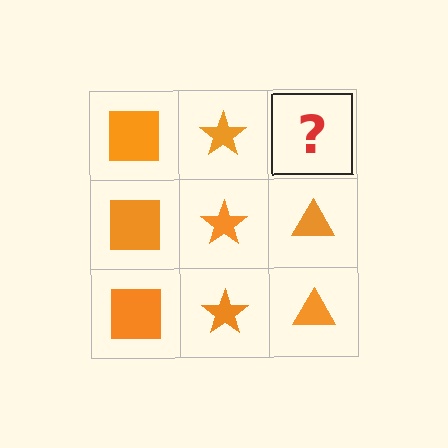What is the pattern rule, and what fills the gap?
The rule is that each column has a consistent shape. The gap should be filled with an orange triangle.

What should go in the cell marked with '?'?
The missing cell should contain an orange triangle.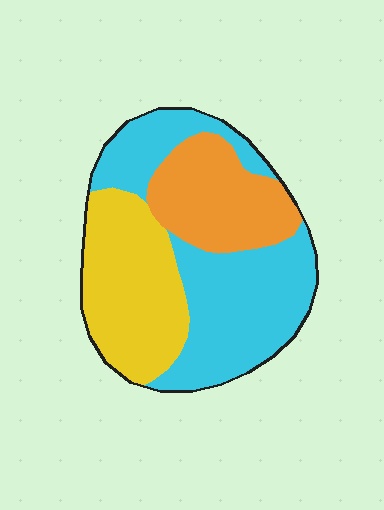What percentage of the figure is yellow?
Yellow covers 31% of the figure.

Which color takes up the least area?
Orange, at roughly 25%.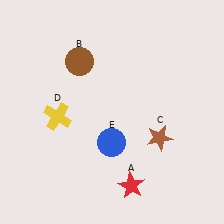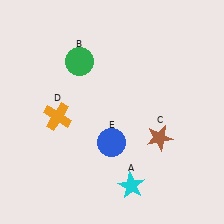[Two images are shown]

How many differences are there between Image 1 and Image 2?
There are 3 differences between the two images.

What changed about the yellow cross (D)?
In Image 1, D is yellow. In Image 2, it changed to orange.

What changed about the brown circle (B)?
In Image 1, B is brown. In Image 2, it changed to green.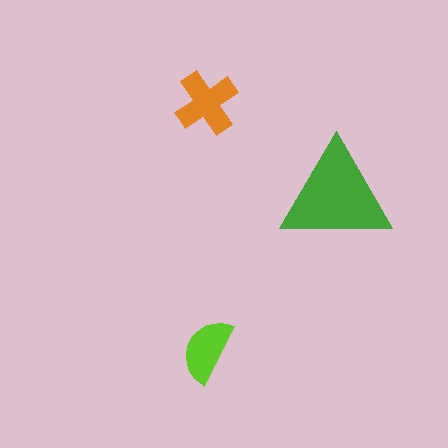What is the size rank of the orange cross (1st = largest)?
2nd.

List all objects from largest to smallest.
The green triangle, the orange cross, the lime semicircle.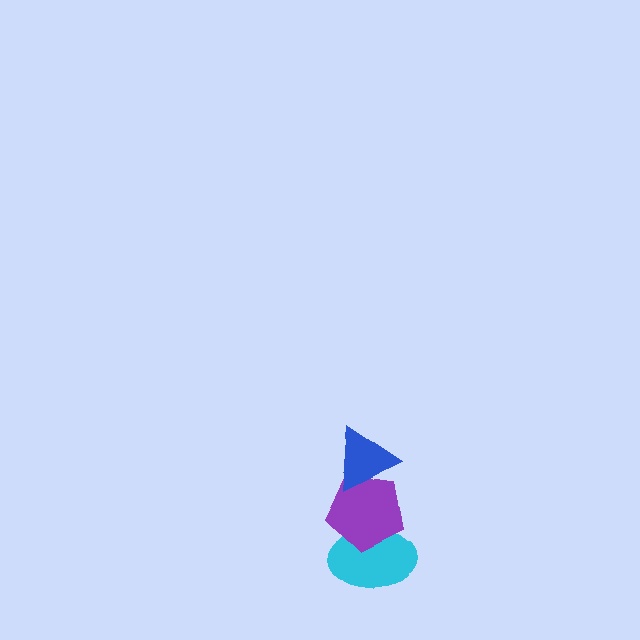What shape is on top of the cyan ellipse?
The purple pentagon is on top of the cyan ellipse.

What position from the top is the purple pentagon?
The purple pentagon is 2nd from the top.